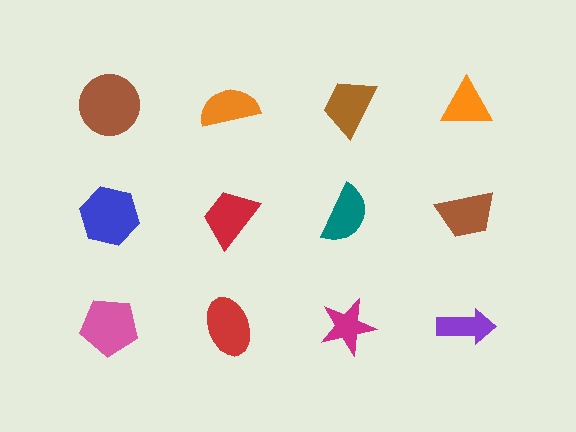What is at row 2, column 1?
A blue hexagon.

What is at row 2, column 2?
A red trapezoid.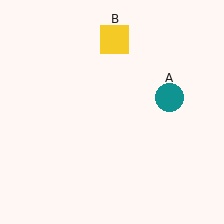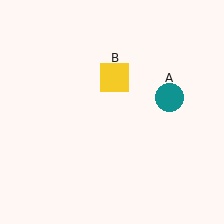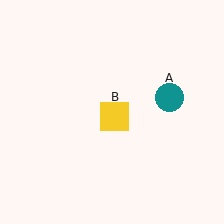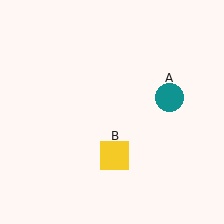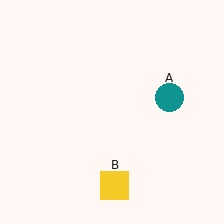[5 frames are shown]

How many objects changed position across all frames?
1 object changed position: yellow square (object B).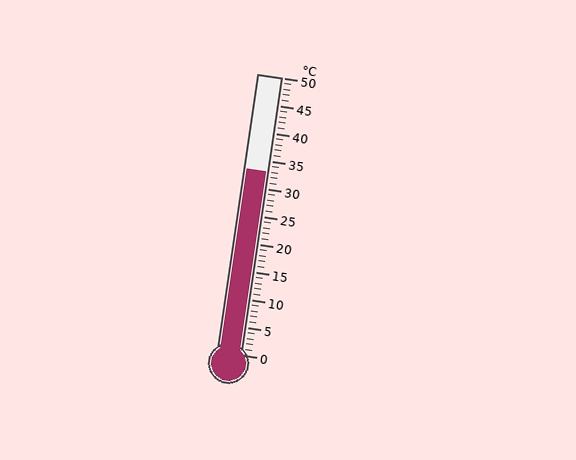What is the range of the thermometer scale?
The thermometer scale ranges from 0°C to 50°C.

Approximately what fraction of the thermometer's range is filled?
The thermometer is filled to approximately 65% of its range.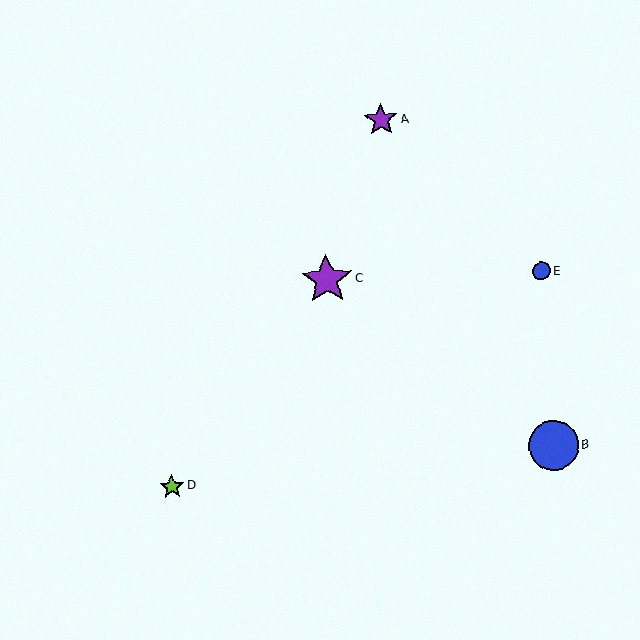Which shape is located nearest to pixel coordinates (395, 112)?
The purple star (labeled A) at (381, 120) is nearest to that location.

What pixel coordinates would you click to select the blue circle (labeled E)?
Click at (541, 271) to select the blue circle E.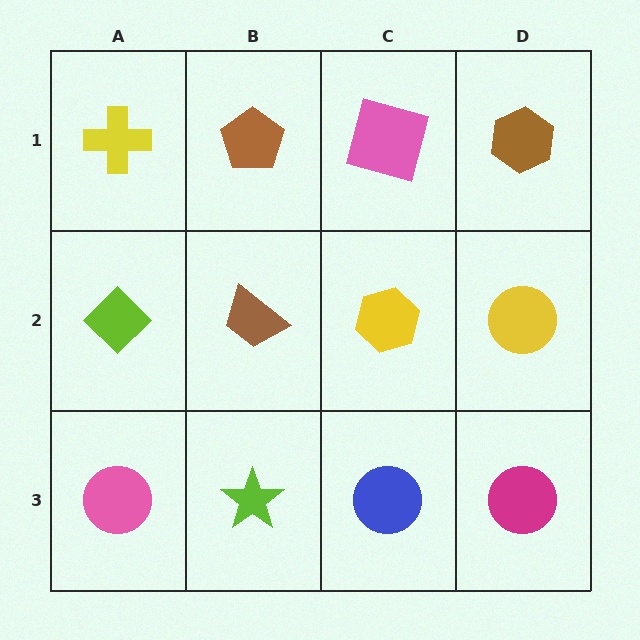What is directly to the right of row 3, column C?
A magenta circle.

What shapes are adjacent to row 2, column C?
A pink square (row 1, column C), a blue circle (row 3, column C), a brown trapezoid (row 2, column B), a yellow circle (row 2, column D).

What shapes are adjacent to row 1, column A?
A lime diamond (row 2, column A), a brown pentagon (row 1, column B).